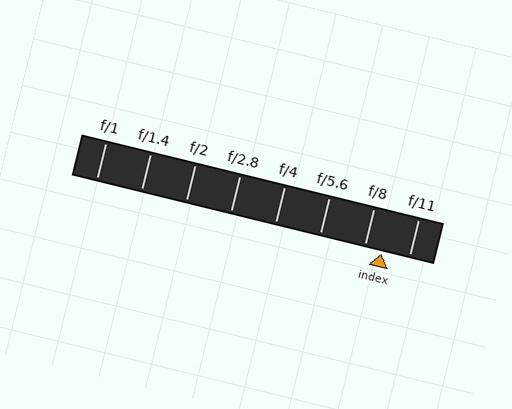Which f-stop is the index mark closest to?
The index mark is closest to f/8.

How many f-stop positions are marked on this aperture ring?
There are 8 f-stop positions marked.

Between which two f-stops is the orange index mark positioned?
The index mark is between f/8 and f/11.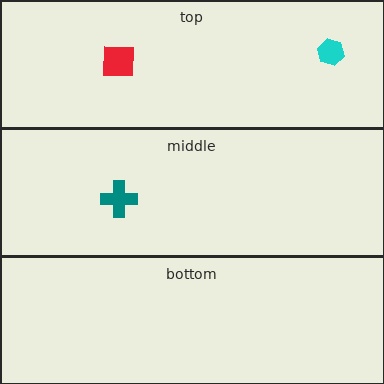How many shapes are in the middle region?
1.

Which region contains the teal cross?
The middle region.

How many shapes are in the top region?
2.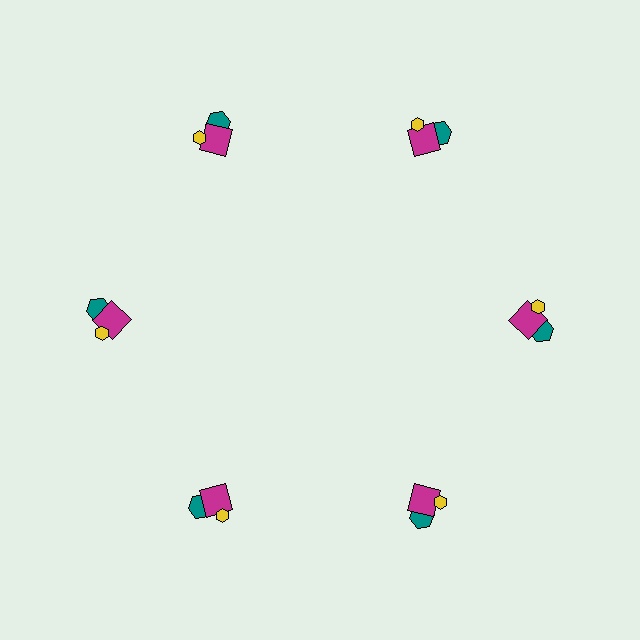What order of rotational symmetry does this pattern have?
This pattern has 6-fold rotational symmetry.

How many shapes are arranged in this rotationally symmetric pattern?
There are 18 shapes, arranged in 6 groups of 3.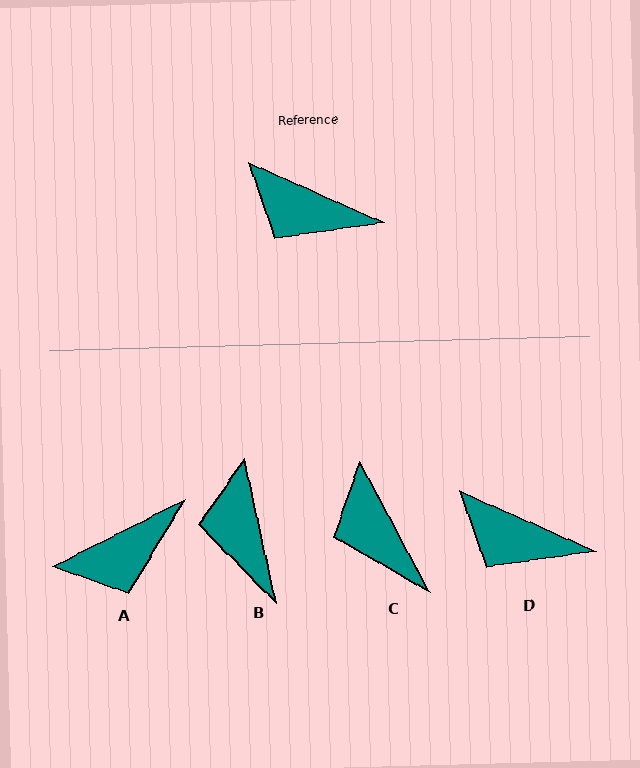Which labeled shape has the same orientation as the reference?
D.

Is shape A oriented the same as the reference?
No, it is off by about 51 degrees.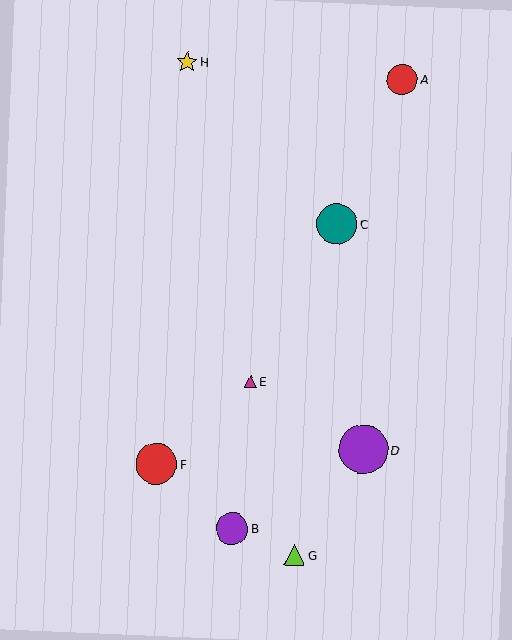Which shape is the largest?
The purple circle (labeled D) is the largest.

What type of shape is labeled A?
Shape A is a red circle.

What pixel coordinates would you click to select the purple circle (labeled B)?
Click at (232, 529) to select the purple circle B.